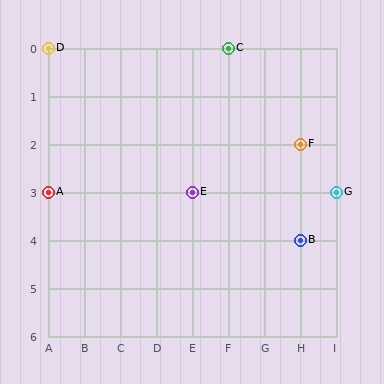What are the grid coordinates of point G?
Point G is at grid coordinates (I, 3).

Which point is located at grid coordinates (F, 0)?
Point C is at (F, 0).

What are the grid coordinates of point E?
Point E is at grid coordinates (E, 3).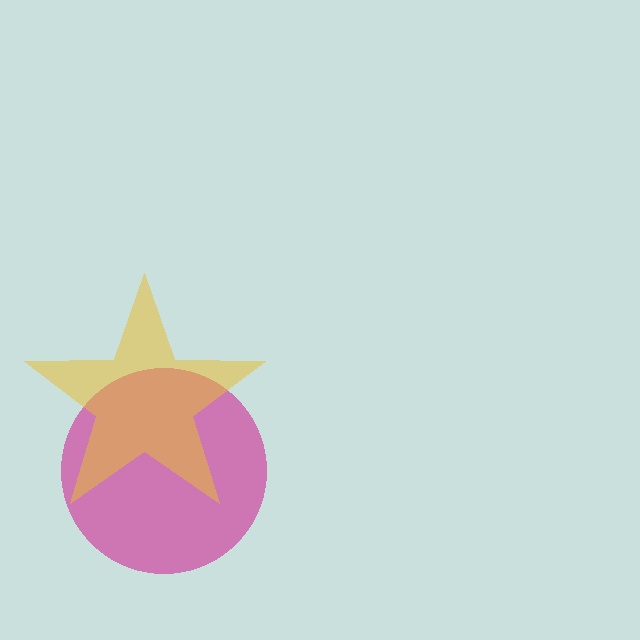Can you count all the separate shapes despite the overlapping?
Yes, there are 2 separate shapes.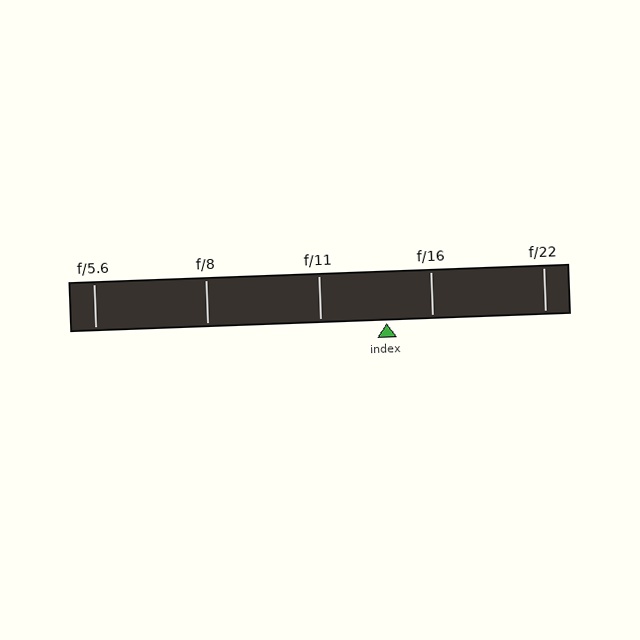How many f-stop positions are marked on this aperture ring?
There are 5 f-stop positions marked.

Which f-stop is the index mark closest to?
The index mark is closest to f/16.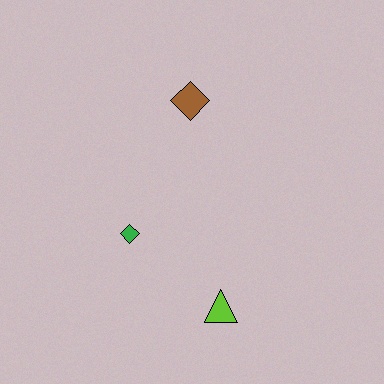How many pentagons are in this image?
There are no pentagons.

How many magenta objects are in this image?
There are no magenta objects.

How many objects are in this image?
There are 3 objects.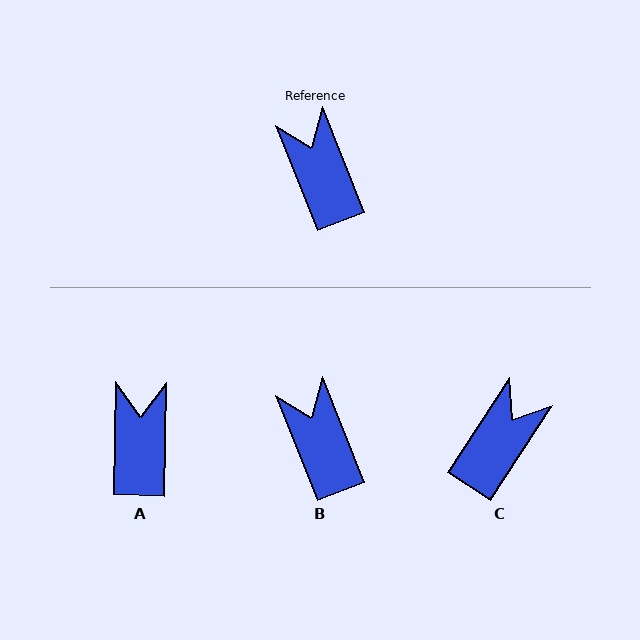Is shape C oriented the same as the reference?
No, it is off by about 55 degrees.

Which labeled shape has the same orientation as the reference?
B.